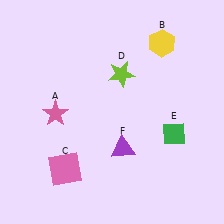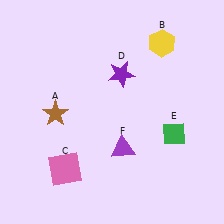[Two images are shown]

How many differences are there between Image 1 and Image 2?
There are 2 differences between the two images.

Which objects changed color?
A changed from pink to brown. D changed from lime to purple.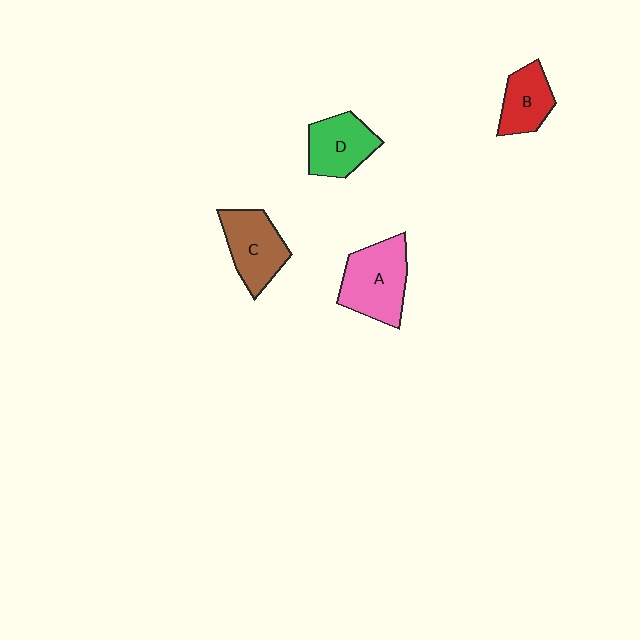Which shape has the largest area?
Shape A (pink).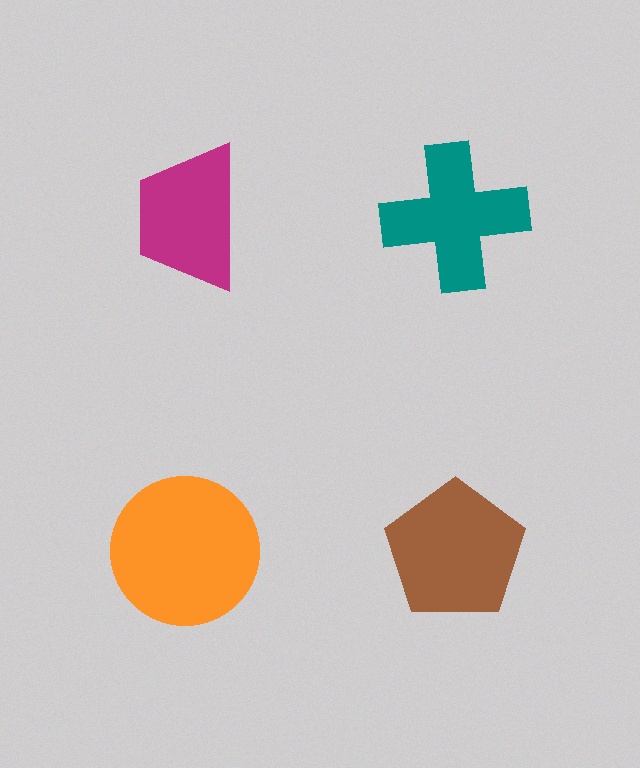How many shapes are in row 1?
2 shapes.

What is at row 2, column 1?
An orange circle.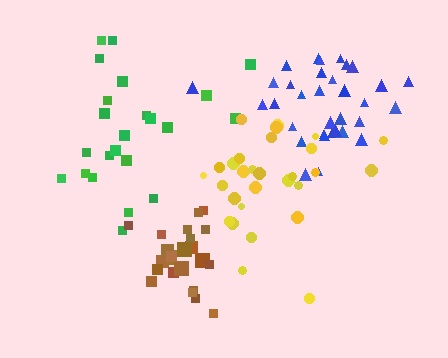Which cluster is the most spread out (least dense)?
Yellow.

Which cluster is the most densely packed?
Brown.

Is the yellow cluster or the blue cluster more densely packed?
Blue.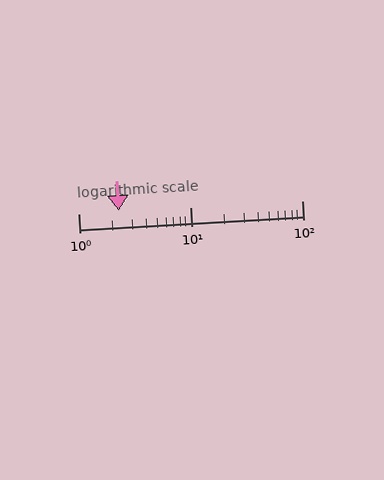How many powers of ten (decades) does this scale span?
The scale spans 2 decades, from 1 to 100.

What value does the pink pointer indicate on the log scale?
The pointer indicates approximately 2.3.